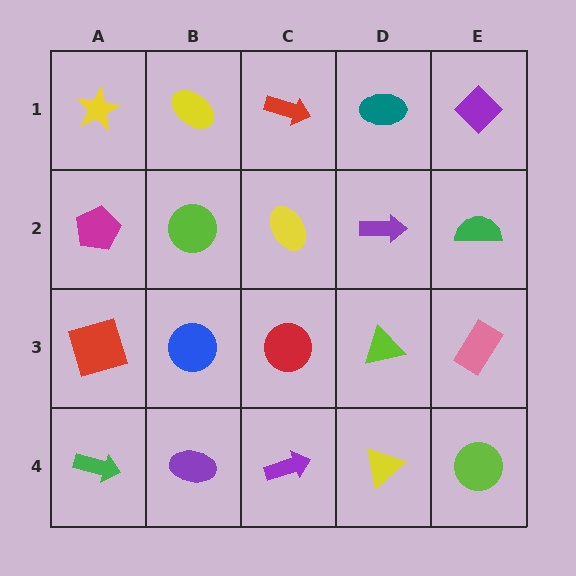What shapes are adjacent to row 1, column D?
A purple arrow (row 2, column D), a red arrow (row 1, column C), a purple diamond (row 1, column E).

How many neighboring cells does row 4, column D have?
3.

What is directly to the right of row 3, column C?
A lime triangle.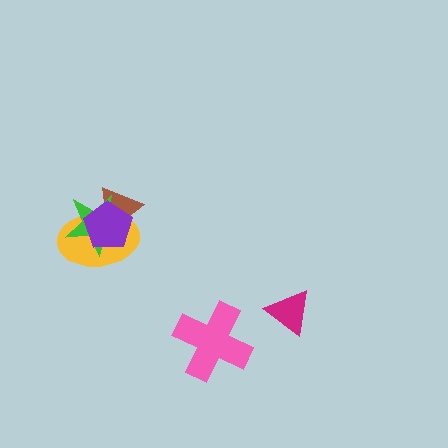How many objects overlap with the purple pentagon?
3 objects overlap with the purple pentagon.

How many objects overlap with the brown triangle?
3 objects overlap with the brown triangle.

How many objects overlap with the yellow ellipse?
3 objects overlap with the yellow ellipse.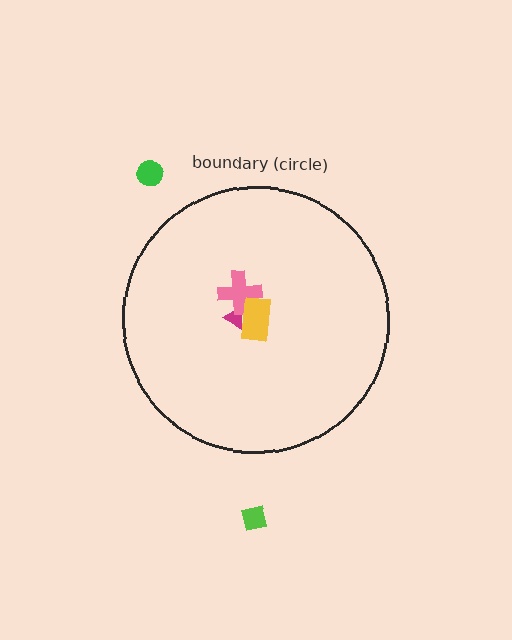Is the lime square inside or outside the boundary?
Outside.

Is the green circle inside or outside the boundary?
Outside.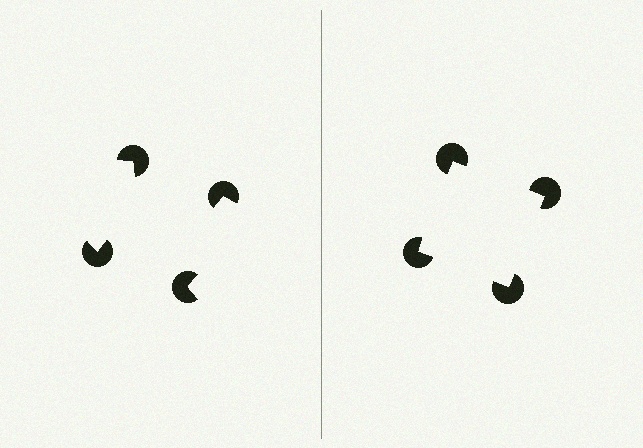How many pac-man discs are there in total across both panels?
8 — 4 on each side.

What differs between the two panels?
The pac-man discs are positioned identically on both sides; only the wedge orientations differ. On the right they align to a square; on the left they are misaligned.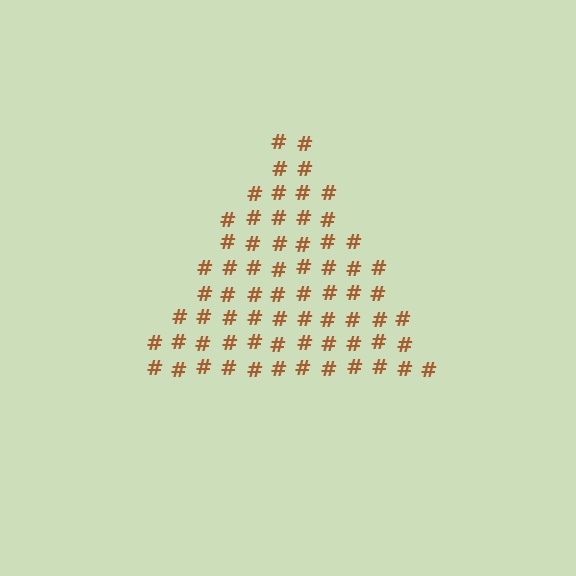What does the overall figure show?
The overall figure shows a triangle.